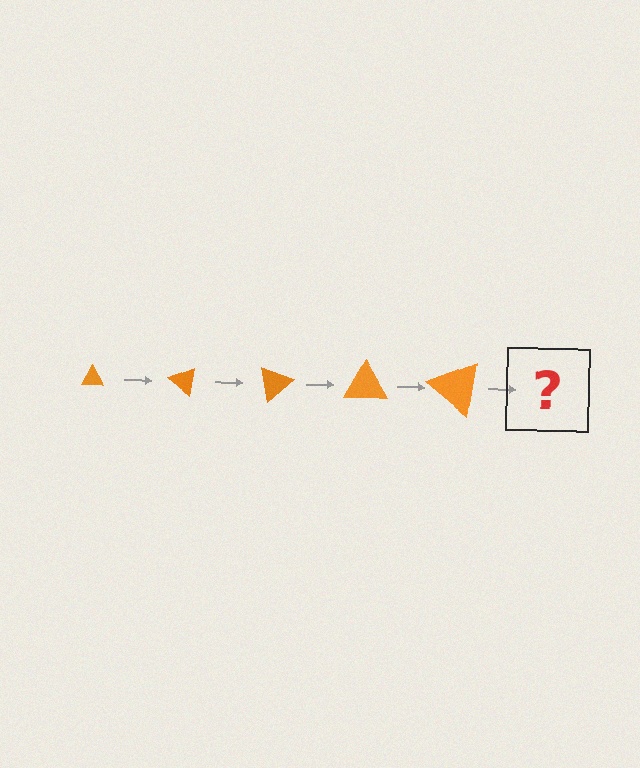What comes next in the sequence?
The next element should be a triangle, larger than the previous one and rotated 200 degrees from the start.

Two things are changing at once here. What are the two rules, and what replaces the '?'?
The two rules are that the triangle grows larger each step and it rotates 40 degrees each step. The '?' should be a triangle, larger than the previous one and rotated 200 degrees from the start.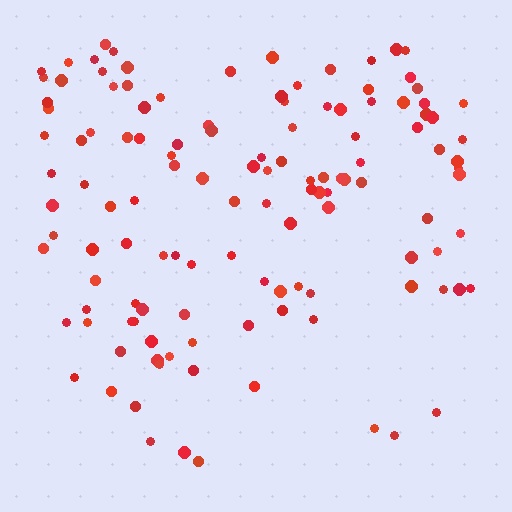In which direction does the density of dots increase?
From bottom to top, with the top side densest.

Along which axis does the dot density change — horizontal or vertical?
Vertical.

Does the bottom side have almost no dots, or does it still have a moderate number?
Still a moderate number, just noticeably fewer than the top.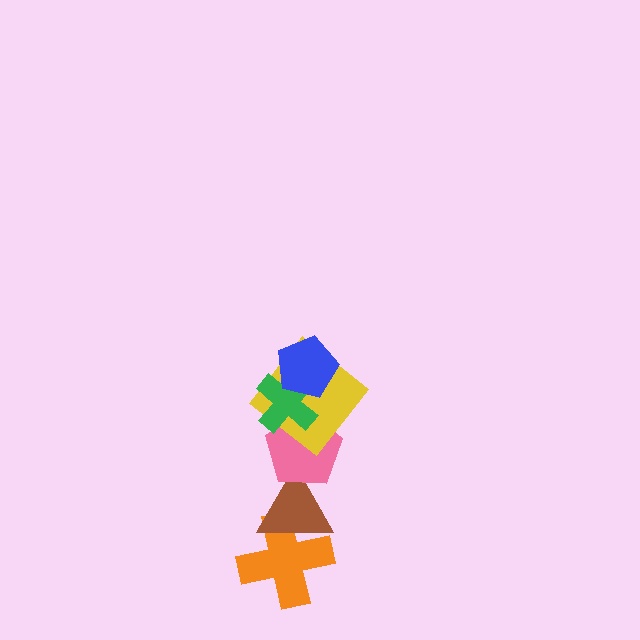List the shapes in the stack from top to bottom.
From top to bottom: the blue pentagon, the green cross, the yellow diamond, the pink pentagon, the brown triangle, the orange cross.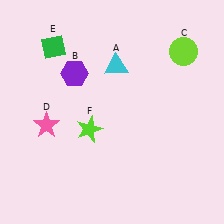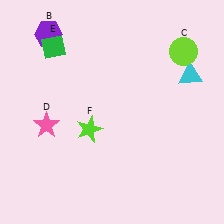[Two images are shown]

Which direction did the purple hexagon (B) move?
The purple hexagon (B) moved up.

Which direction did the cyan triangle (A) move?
The cyan triangle (A) moved right.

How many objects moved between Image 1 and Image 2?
2 objects moved between the two images.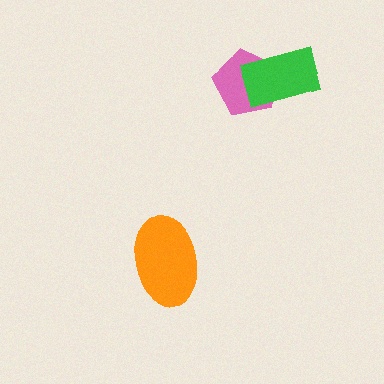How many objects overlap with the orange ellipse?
0 objects overlap with the orange ellipse.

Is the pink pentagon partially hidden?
Yes, it is partially covered by another shape.